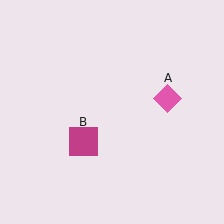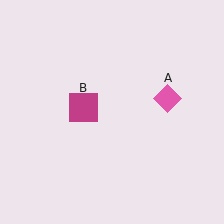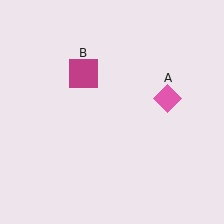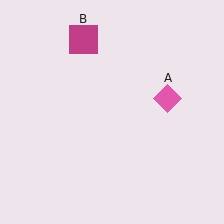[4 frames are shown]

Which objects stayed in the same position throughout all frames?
Pink diamond (object A) remained stationary.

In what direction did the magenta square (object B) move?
The magenta square (object B) moved up.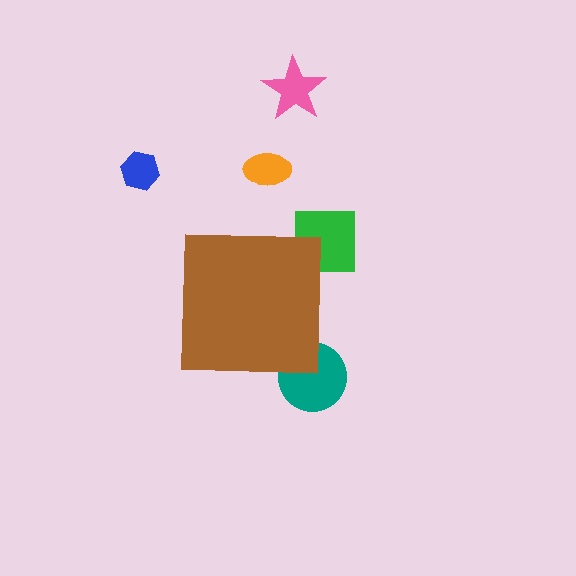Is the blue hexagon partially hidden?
No, the blue hexagon is fully visible.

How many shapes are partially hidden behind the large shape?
2 shapes are partially hidden.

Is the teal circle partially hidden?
Yes, the teal circle is partially hidden behind the brown square.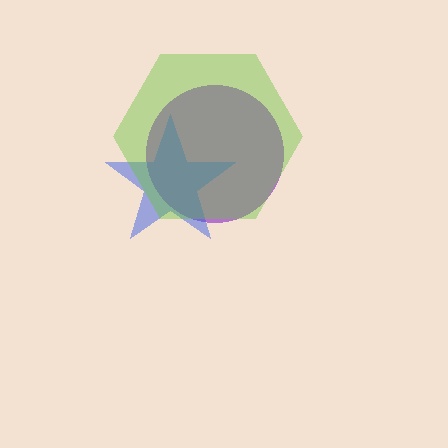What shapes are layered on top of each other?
The layered shapes are: a purple circle, a blue star, a lime hexagon.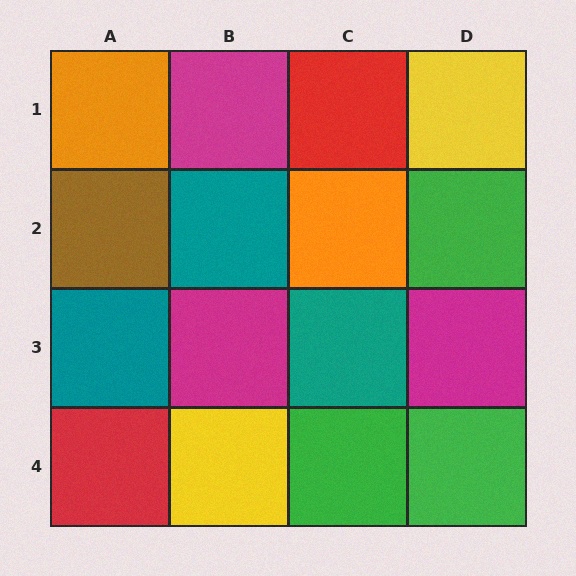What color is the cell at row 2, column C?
Orange.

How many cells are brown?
1 cell is brown.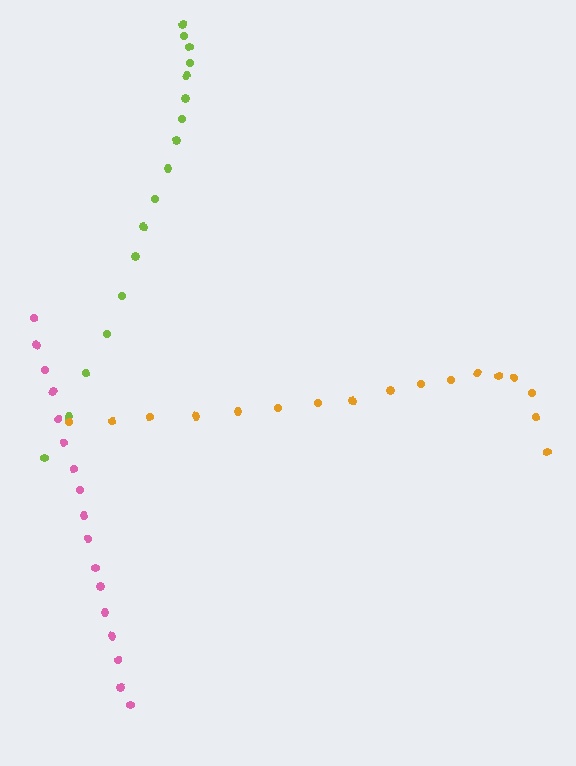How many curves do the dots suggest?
There are 3 distinct paths.